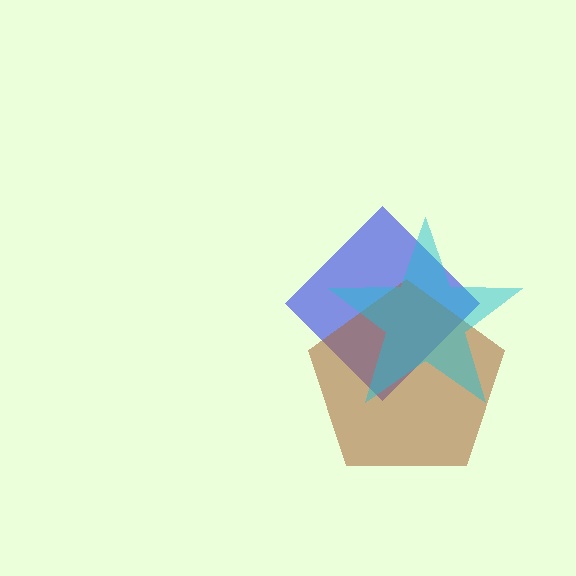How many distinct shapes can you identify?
There are 3 distinct shapes: a blue diamond, a brown pentagon, a cyan star.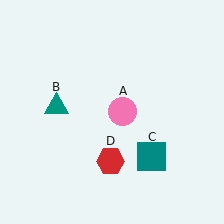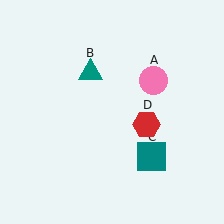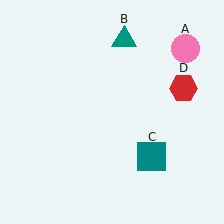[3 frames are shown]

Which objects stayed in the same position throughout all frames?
Teal square (object C) remained stationary.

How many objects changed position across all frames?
3 objects changed position: pink circle (object A), teal triangle (object B), red hexagon (object D).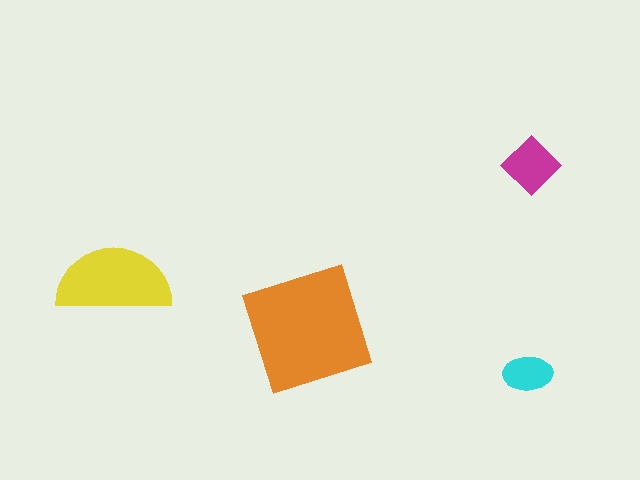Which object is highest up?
The magenta diamond is topmost.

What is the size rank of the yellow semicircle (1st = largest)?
2nd.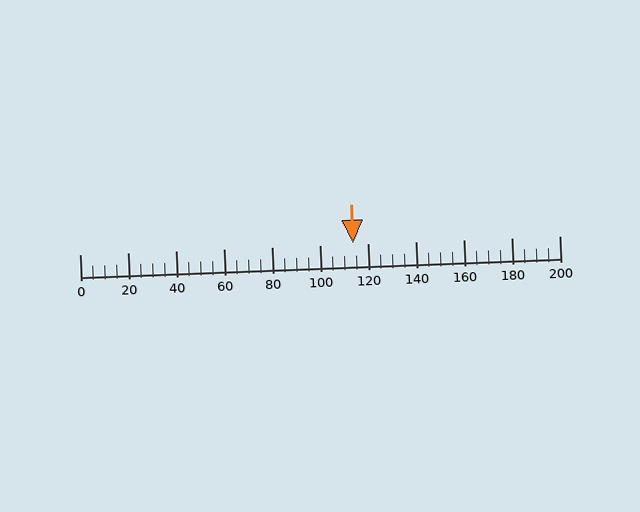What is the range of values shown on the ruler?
The ruler shows values from 0 to 200.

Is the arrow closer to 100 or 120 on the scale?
The arrow is closer to 120.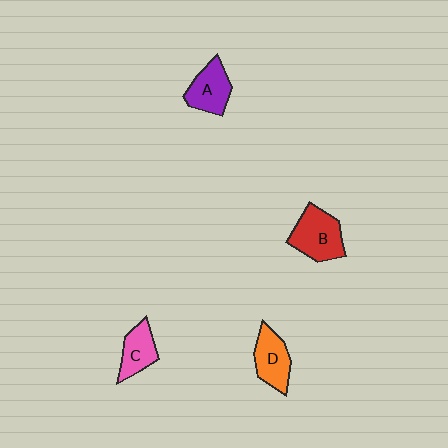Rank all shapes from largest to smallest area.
From largest to smallest: B (red), D (orange), A (purple), C (pink).